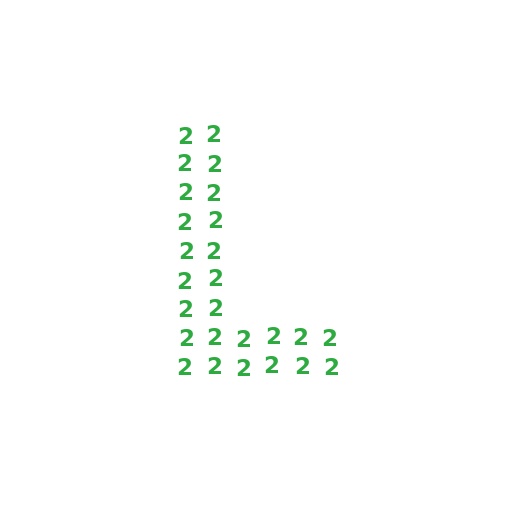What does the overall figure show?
The overall figure shows the letter L.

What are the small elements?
The small elements are digit 2's.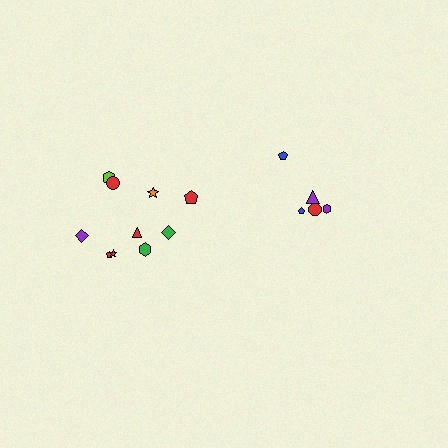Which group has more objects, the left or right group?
The left group.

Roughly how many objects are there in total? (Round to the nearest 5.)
Roughly 15 objects in total.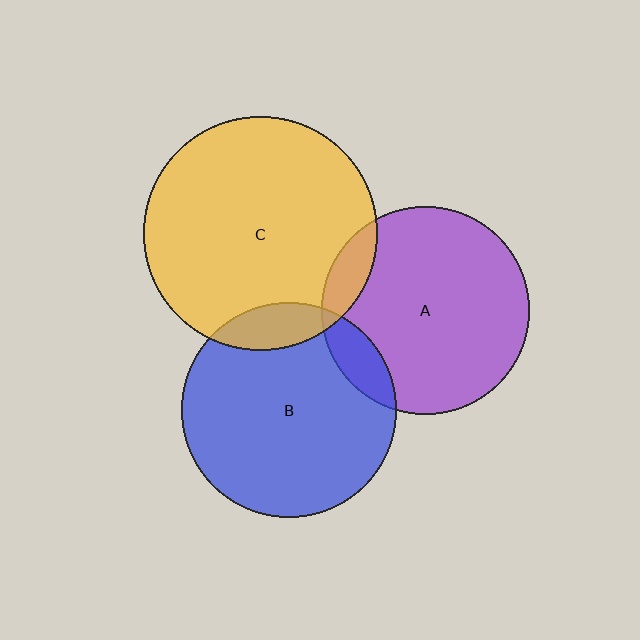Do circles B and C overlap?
Yes.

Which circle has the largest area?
Circle C (yellow).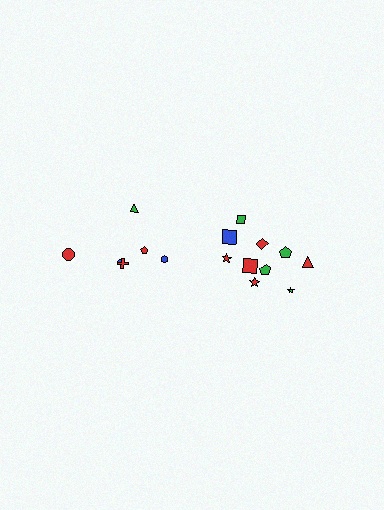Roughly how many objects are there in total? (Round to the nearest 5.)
Roughly 15 objects in total.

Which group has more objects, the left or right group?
The right group.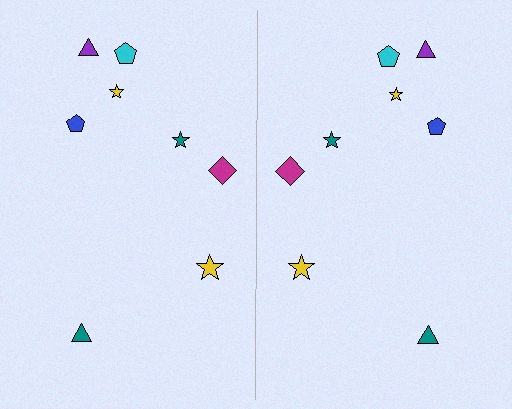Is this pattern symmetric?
Yes, this pattern has bilateral (reflection) symmetry.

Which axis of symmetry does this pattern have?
The pattern has a vertical axis of symmetry running through the center of the image.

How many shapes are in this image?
There are 16 shapes in this image.